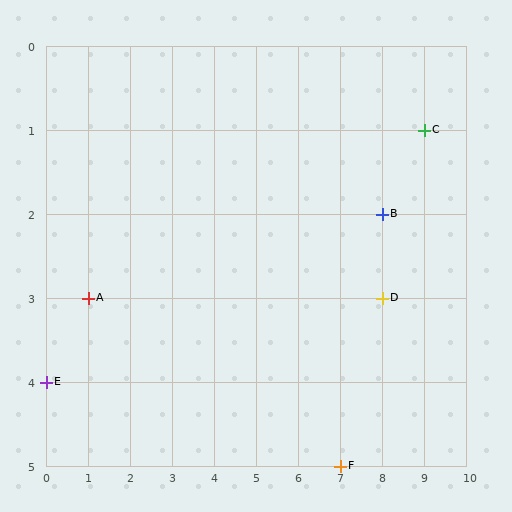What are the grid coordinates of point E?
Point E is at grid coordinates (0, 4).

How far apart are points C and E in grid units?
Points C and E are 9 columns and 3 rows apart (about 9.5 grid units diagonally).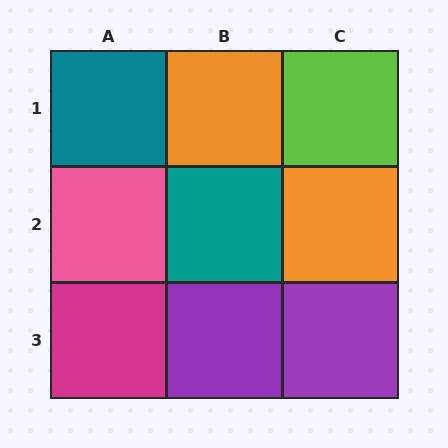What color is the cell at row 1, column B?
Orange.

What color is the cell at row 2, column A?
Pink.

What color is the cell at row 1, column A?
Teal.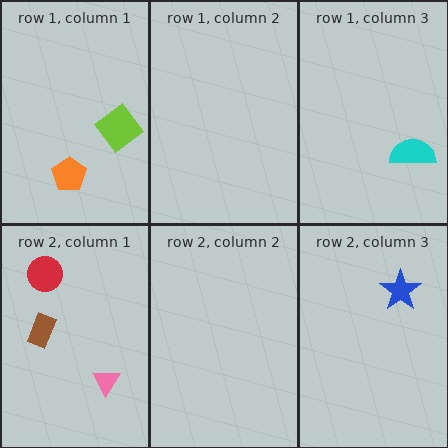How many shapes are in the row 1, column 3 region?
1.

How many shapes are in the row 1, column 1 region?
2.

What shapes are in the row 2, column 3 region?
The blue star.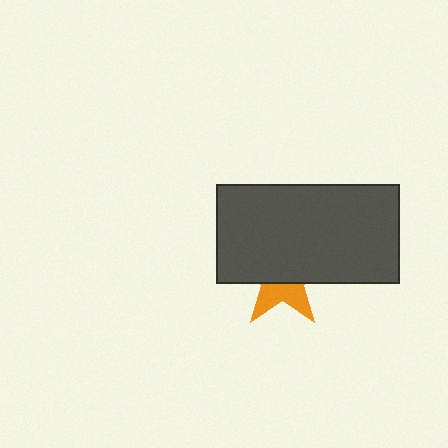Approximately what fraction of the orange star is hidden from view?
Roughly 61% of the orange star is hidden behind the dark gray rectangle.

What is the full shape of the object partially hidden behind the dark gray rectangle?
The partially hidden object is an orange star.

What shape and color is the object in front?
The object in front is a dark gray rectangle.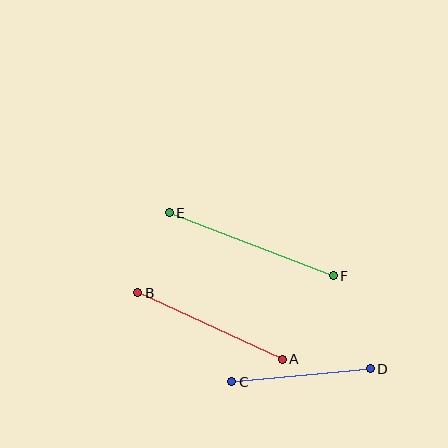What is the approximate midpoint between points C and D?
The midpoint is at approximately (301, 375) pixels.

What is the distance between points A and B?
The distance is approximately 159 pixels.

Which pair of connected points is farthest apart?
Points E and F are farthest apart.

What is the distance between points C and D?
The distance is approximately 139 pixels.